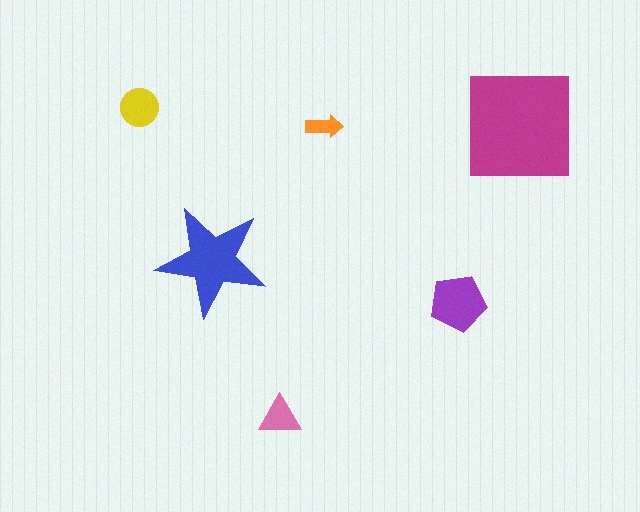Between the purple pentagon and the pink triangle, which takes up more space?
The purple pentagon.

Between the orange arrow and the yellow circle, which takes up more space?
The yellow circle.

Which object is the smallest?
The orange arrow.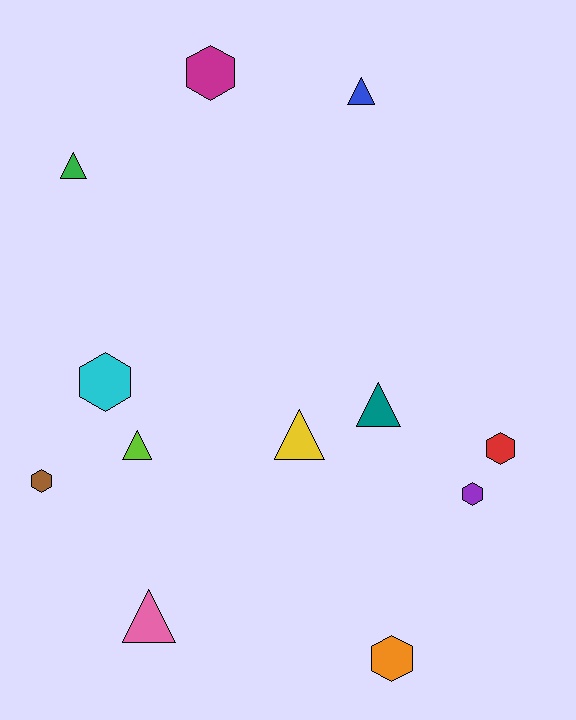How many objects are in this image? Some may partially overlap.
There are 12 objects.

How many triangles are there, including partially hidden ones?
There are 6 triangles.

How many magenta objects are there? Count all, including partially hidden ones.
There is 1 magenta object.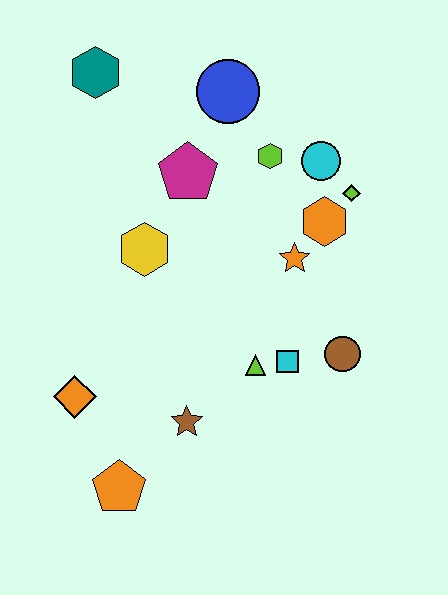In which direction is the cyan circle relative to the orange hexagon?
The cyan circle is above the orange hexagon.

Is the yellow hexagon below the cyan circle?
Yes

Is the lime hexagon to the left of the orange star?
Yes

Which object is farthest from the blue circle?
The orange pentagon is farthest from the blue circle.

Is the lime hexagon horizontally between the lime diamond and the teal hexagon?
Yes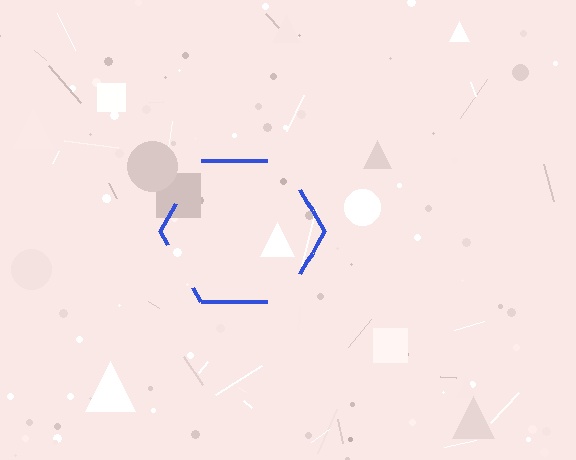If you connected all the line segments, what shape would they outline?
They would outline a hexagon.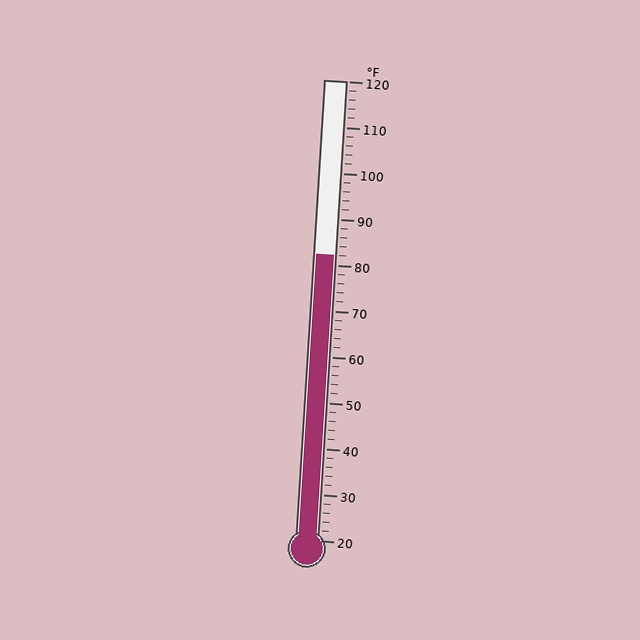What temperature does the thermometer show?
The thermometer shows approximately 82°F.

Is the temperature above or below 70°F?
The temperature is above 70°F.